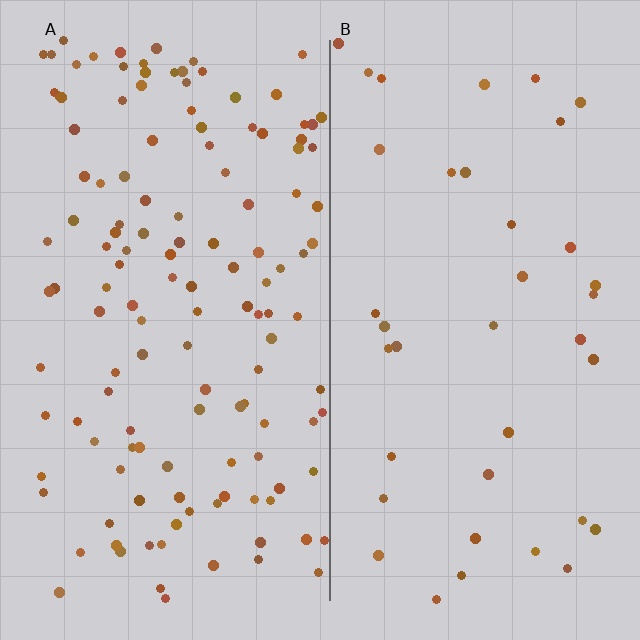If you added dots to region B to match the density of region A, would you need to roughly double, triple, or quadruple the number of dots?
Approximately triple.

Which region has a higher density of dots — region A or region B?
A (the left).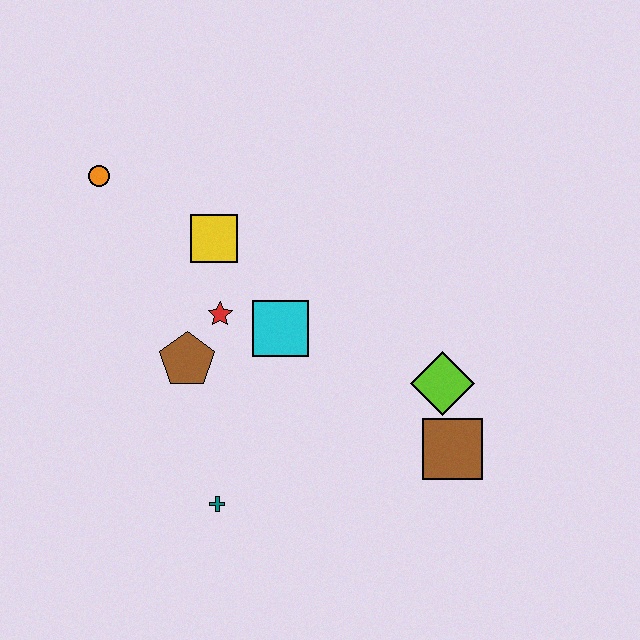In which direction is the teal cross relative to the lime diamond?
The teal cross is to the left of the lime diamond.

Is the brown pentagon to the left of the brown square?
Yes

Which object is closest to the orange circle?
The yellow square is closest to the orange circle.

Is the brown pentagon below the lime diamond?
No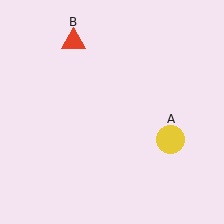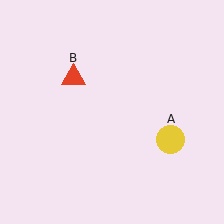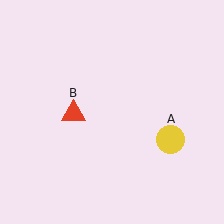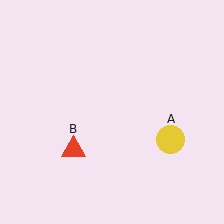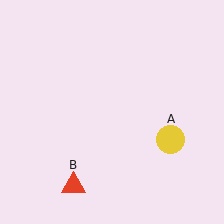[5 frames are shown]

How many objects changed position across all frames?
1 object changed position: red triangle (object B).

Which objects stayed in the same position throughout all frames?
Yellow circle (object A) remained stationary.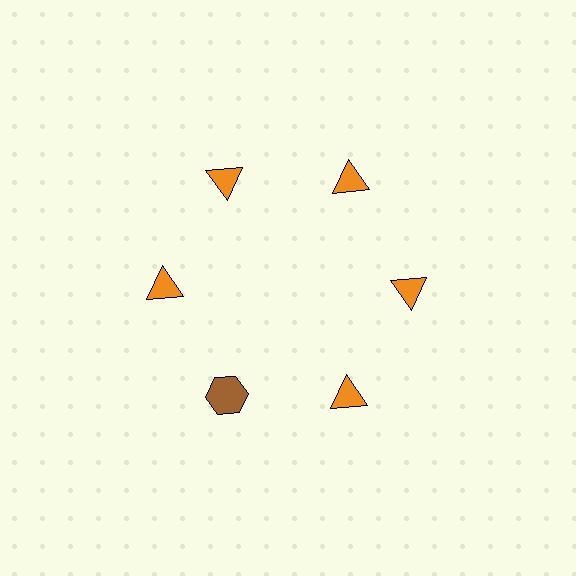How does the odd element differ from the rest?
It differs in both color (brown instead of orange) and shape (hexagon instead of triangle).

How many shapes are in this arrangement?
There are 6 shapes arranged in a ring pattern.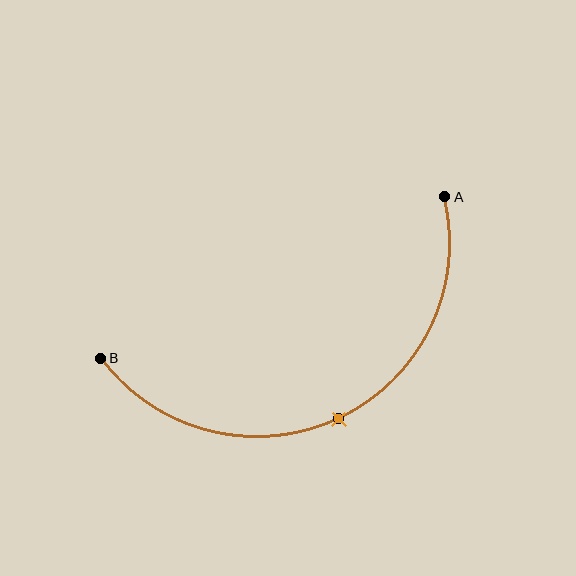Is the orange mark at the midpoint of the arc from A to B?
Yes. The orange mark lies on the arc at equal arc-length from both A and B — it is the arc midpoint.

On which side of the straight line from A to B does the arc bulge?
The arc bulges below the straight line connecting A and B.